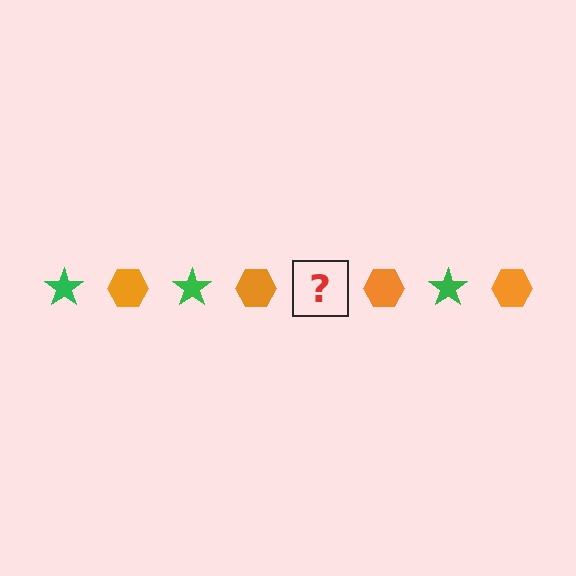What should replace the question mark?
The question mark should be replaced with a green star.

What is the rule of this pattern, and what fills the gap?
The rule is that the pattern alternates between green star and orange hexagon. The gap should be filled with a green star.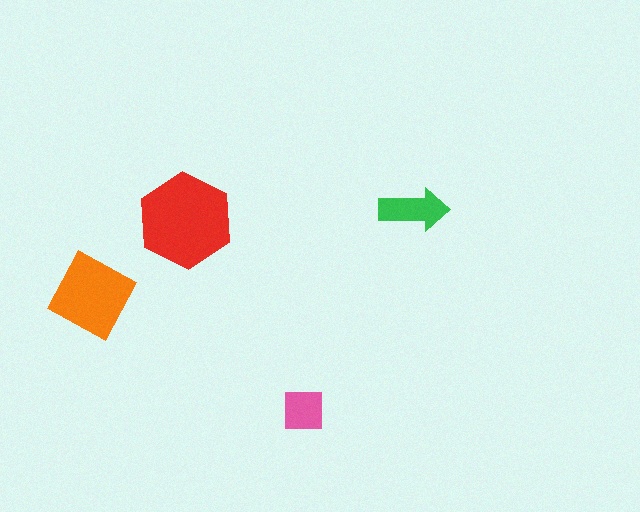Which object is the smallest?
The pink square.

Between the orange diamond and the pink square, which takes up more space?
The orange diamond.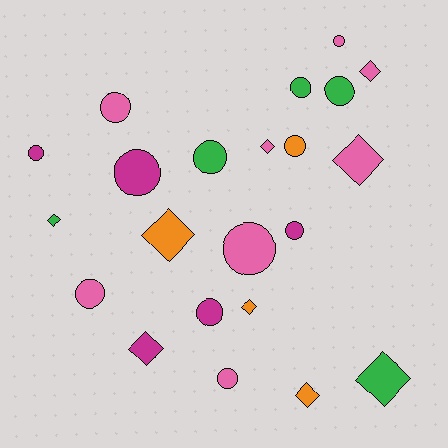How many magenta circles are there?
There are 4 magenta circles.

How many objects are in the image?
There are 22 objects.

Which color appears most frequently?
Pink, with 8 objects.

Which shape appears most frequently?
Circle, with 13 objects.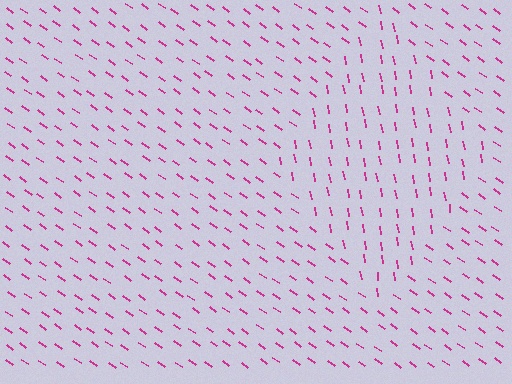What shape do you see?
I see a diamond.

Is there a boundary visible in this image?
Yes, there is a texture boundary formed by a change in line orientation.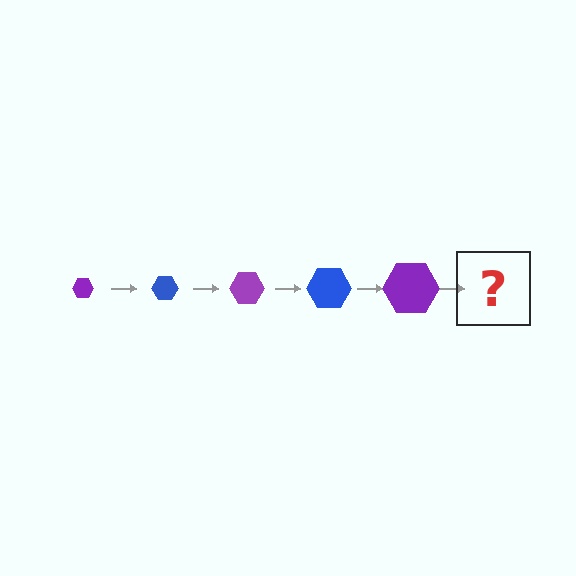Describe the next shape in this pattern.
It should be a blue hexagon, larger than the previous one.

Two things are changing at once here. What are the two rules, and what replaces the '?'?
The two rules are that the hexagon grows larger each step and the color cycles through purple and blue. The '?' should be a blue hexagon, larger than the previous one.